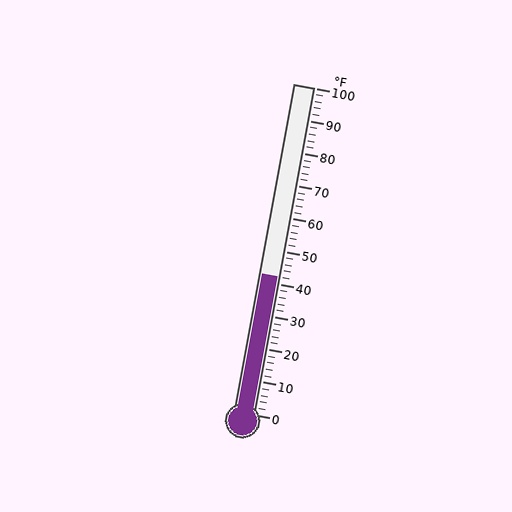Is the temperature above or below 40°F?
The temperature is above 40°F.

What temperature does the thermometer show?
The thermometer shows approximately 42°F.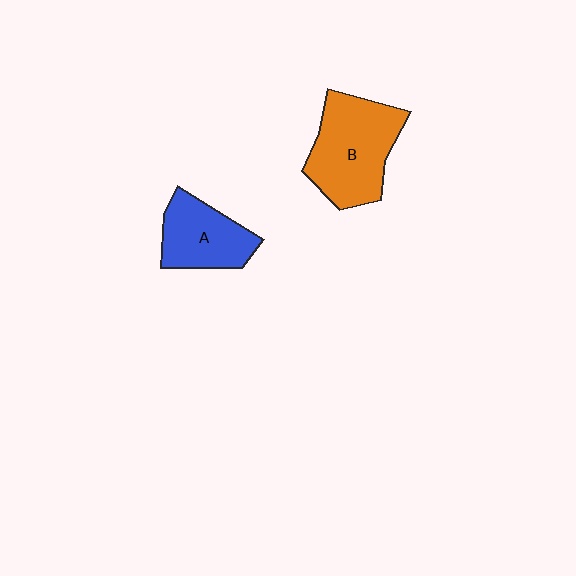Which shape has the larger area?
Shape B (orange).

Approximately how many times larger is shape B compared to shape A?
Approximately 1.5 times.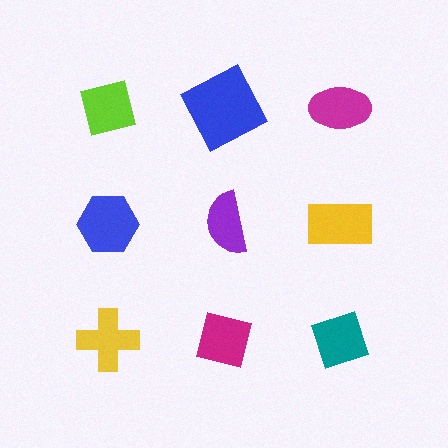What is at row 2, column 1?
A blue hexagon.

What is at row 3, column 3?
A teal diamond.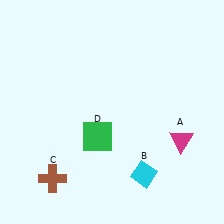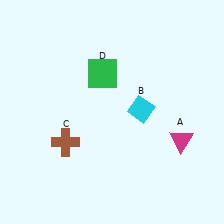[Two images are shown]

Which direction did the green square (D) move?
The green square (D) moved up.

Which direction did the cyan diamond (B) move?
The cyan diamond (B) moved up.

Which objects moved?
The objects that moved are: the cyan diamond (B), the brown cross (C), the green square (D).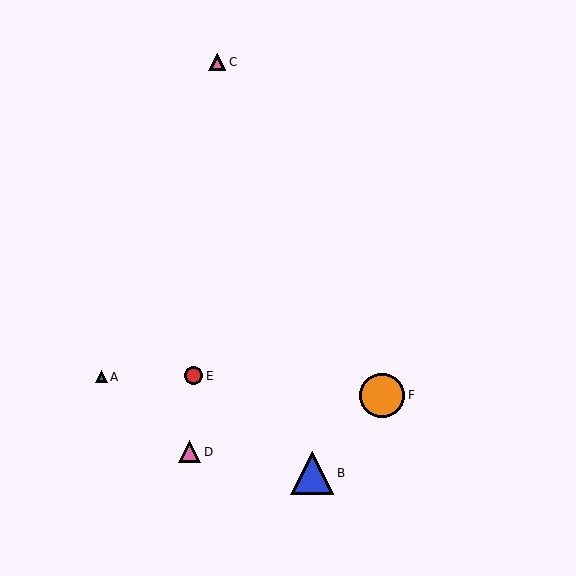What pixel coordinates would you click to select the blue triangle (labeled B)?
Click at (312, 473) to select the blue triangle B.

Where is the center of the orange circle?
The center of the orange circle is at (382, 395).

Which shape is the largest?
The orange circle (labeled F) is the largest.